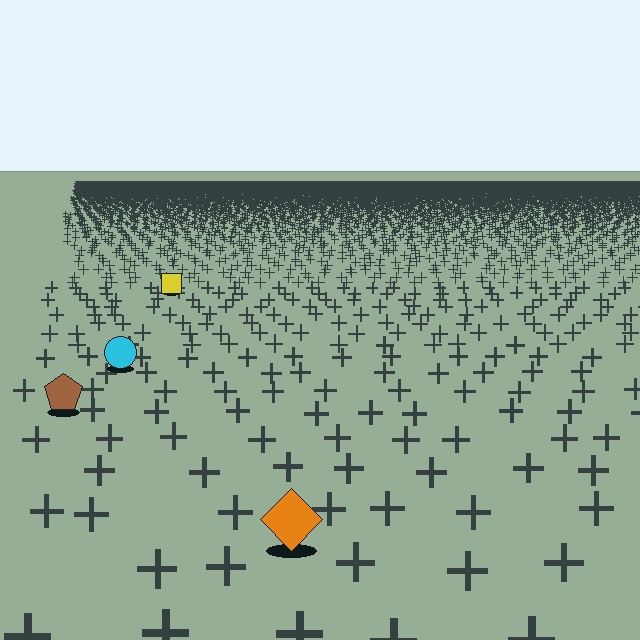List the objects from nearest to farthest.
From nearest to farthest: the orange diamond, the brown pentagon, the cyan circle, the yellow square.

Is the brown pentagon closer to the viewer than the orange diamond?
No. The orange diamond is closer — you can tell from the texture gradient: the ground texture is coarser near it.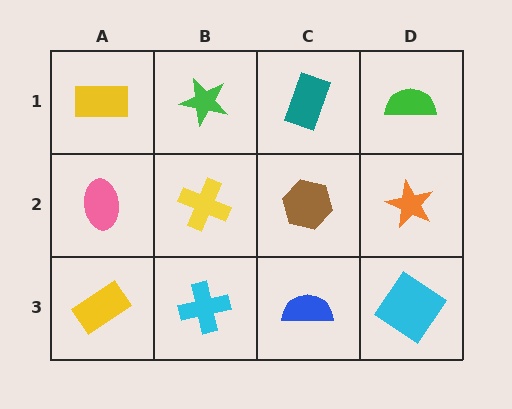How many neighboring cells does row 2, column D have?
3.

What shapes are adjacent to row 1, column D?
An orange star (row 2, column D), a teal rectangle (row 1, column C).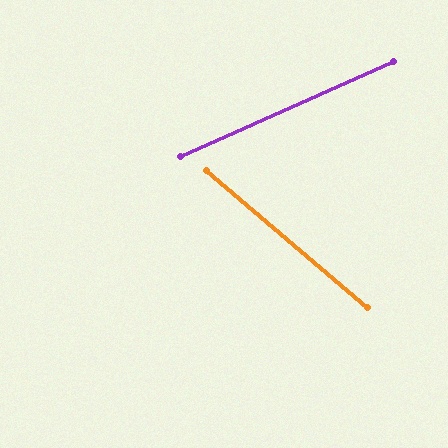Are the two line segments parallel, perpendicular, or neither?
Neither parallel nor perpendicular — they differ by about 64°.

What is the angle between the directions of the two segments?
Approximately 64 degrees.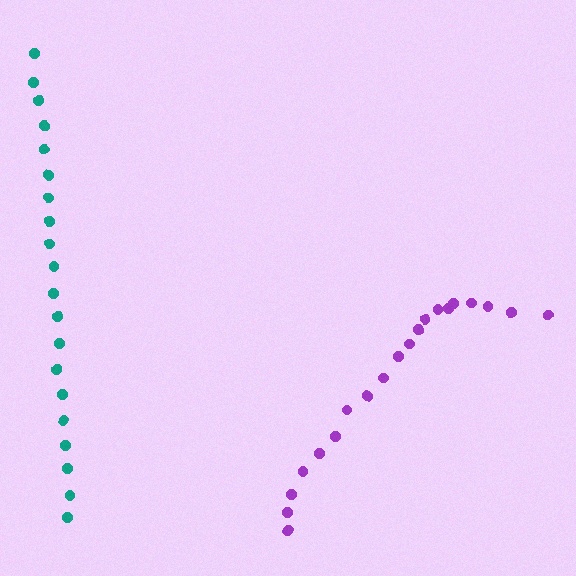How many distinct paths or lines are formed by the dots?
There are 2 distinct paths.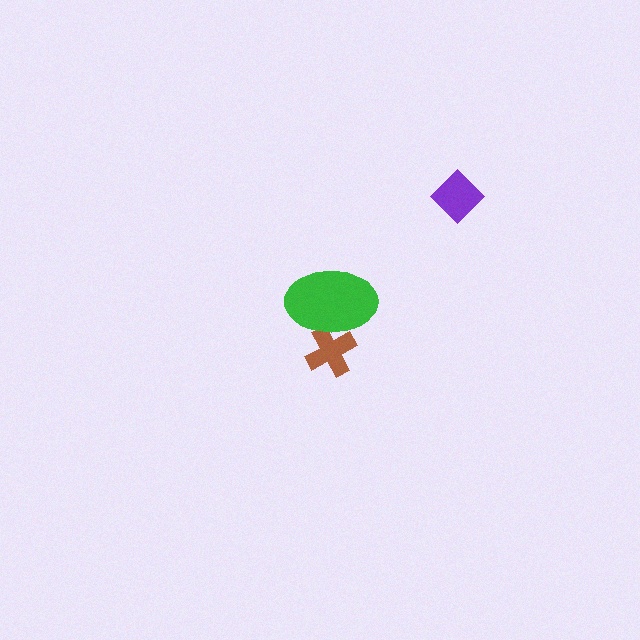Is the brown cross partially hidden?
Yes, it is partially covered by another shape.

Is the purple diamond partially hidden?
No, no other shape covers it.